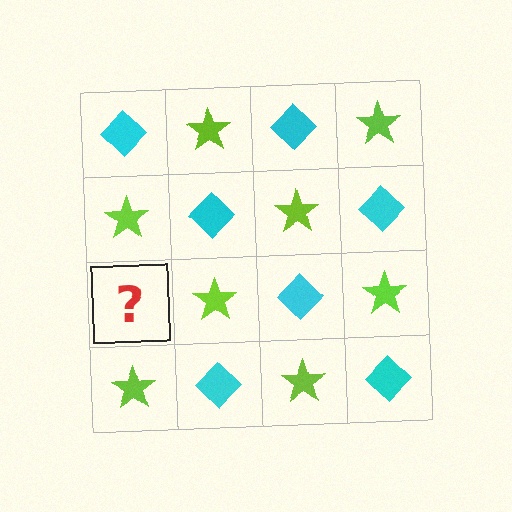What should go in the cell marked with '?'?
The missing cell should contain a cyan diamond.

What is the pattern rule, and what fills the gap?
The rule is that it alternates cyan diamond and lime star in a checkerboard pattern. The gap should be filled with a cyan diamond.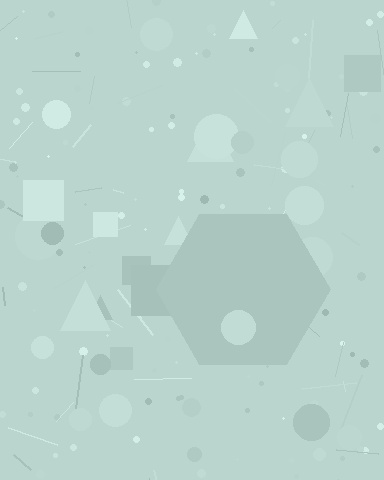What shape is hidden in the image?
A hexagon is hidden in the image.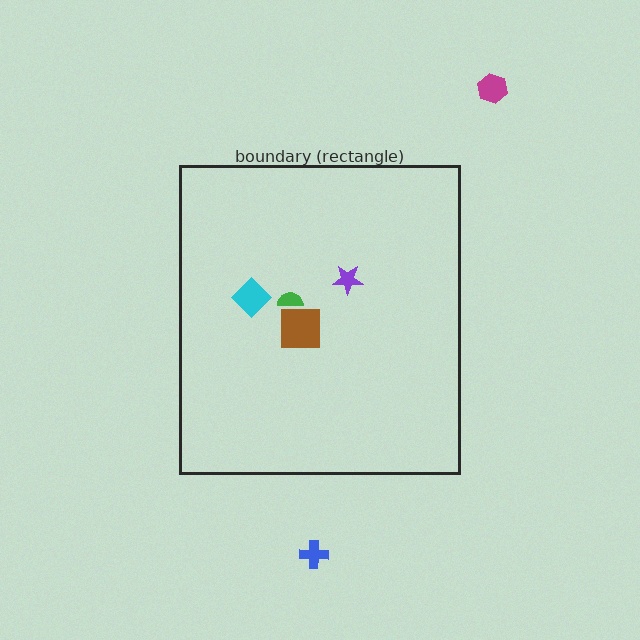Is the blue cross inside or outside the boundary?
Outside.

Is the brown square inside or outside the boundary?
Inside.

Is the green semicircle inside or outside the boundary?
Inside.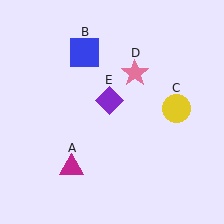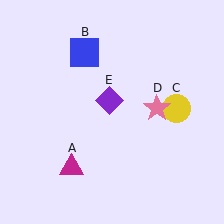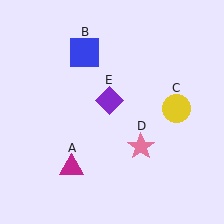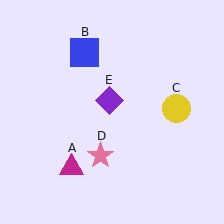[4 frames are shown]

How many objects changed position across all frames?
1 object changed position: pink star (object D).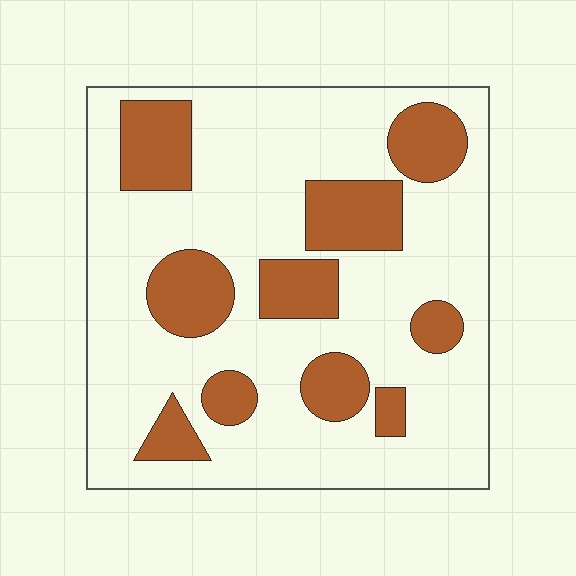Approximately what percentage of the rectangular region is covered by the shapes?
Approximately 25%.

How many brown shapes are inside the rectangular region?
10.